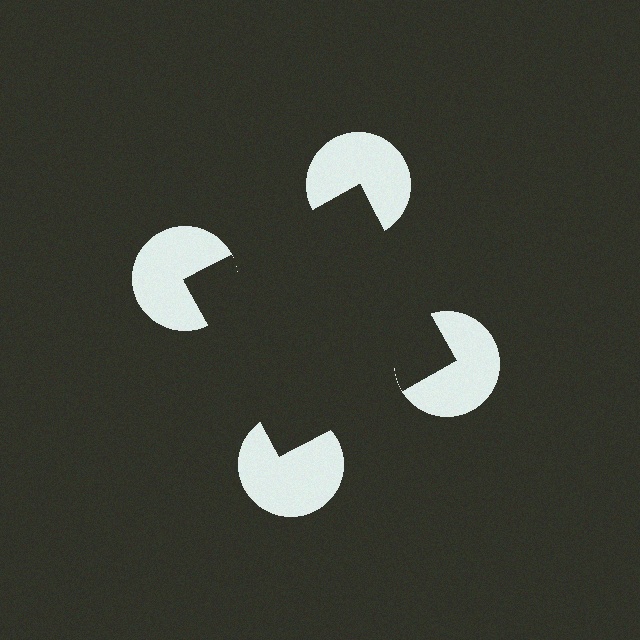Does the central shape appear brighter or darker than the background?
It typically appears slightly darker than the background, even though no actual brightness change is drawn.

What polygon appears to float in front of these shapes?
An illusory square — its edges are inferred from the aligned wedge cuts in the pac-man discs, not physically drawn.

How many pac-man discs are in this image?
There are 4 — one at each vertex of the illusory square.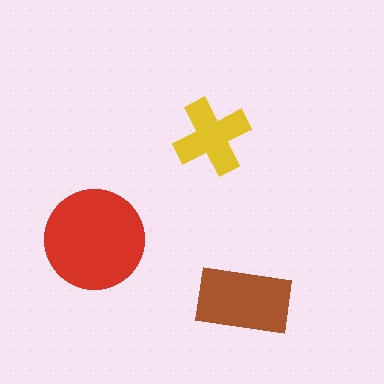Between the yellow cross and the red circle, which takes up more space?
The red circle.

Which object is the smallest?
The yellow cross.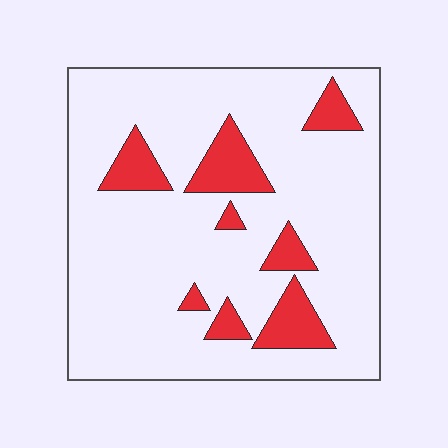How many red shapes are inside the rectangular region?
8.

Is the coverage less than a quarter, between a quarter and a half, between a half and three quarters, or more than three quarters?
Less than a quarter.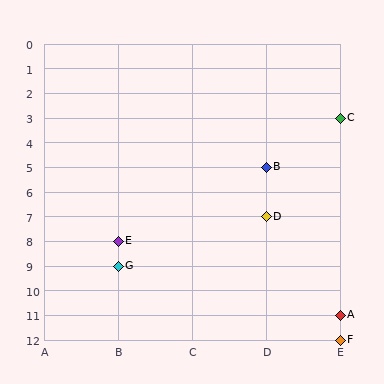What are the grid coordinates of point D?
Point D is at grid coordinates (D, 7).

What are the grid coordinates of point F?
Point F is at grid coordinates (E, 12).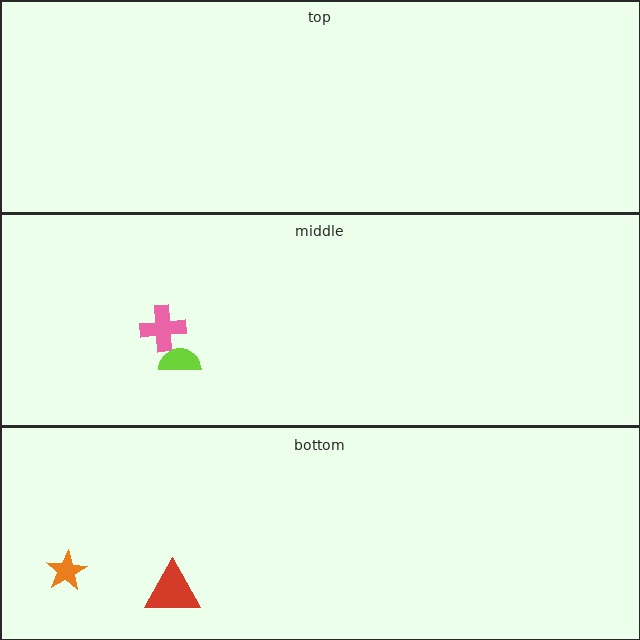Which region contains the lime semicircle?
The middle region.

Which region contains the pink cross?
The middle region.